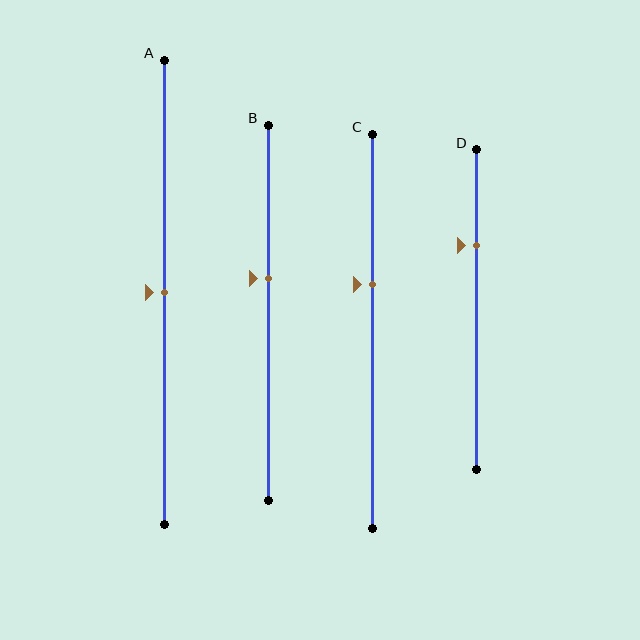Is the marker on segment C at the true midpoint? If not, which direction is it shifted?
No, the marker on segment C is shifted upward by about 12% of the segment length.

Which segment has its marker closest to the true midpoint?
Segment A has its marker closest to the true midpoint.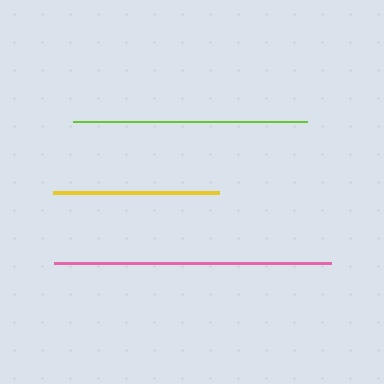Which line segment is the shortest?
The yellow line is the shortest at approximately 166 pixels.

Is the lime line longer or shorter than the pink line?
The pink line is longer than the lime line.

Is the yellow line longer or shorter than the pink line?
The pink line is longer than the yellow line.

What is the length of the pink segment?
The pink segment is approximately 277 pixels long.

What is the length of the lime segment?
The lime segment is approximately 235 pixels long.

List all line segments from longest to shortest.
From longest to shortest: pink, lime, yellow.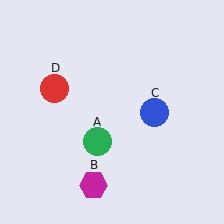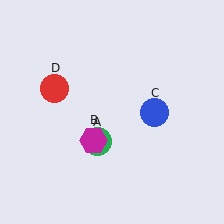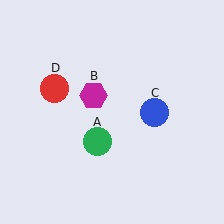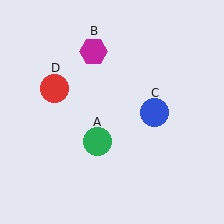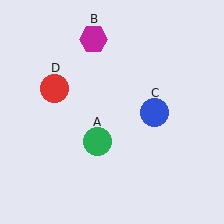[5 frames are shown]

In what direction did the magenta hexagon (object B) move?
The magenta hexagon (object B) moved up.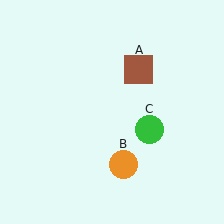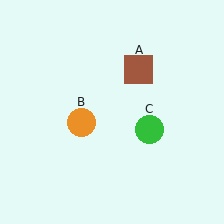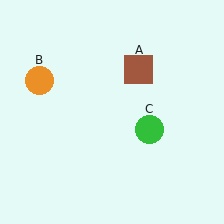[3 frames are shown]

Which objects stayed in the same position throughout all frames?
Brown square (object A) and green circle (object C) remained stationary.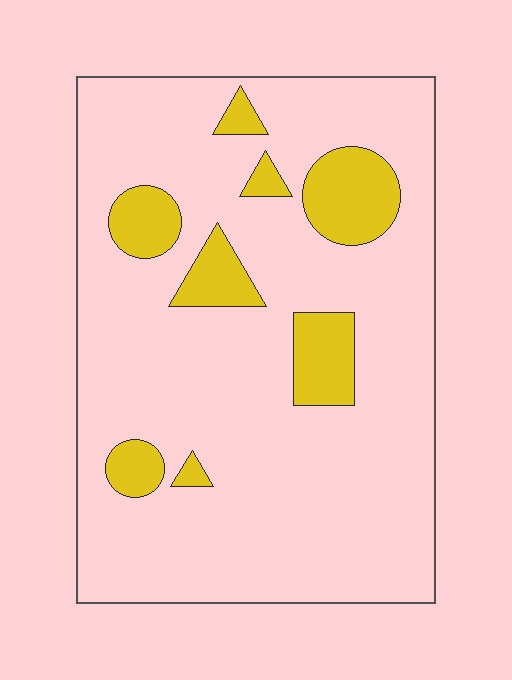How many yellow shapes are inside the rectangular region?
8.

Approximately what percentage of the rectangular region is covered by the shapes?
Approximately 15%.